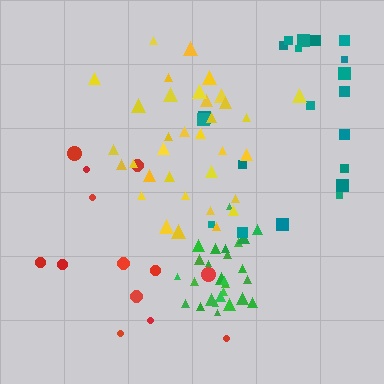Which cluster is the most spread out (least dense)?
Red.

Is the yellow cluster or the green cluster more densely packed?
Green.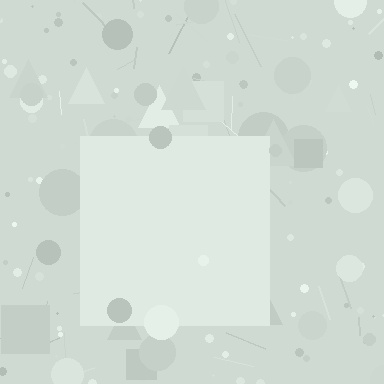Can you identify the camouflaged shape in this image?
The camouflaged shape is a square.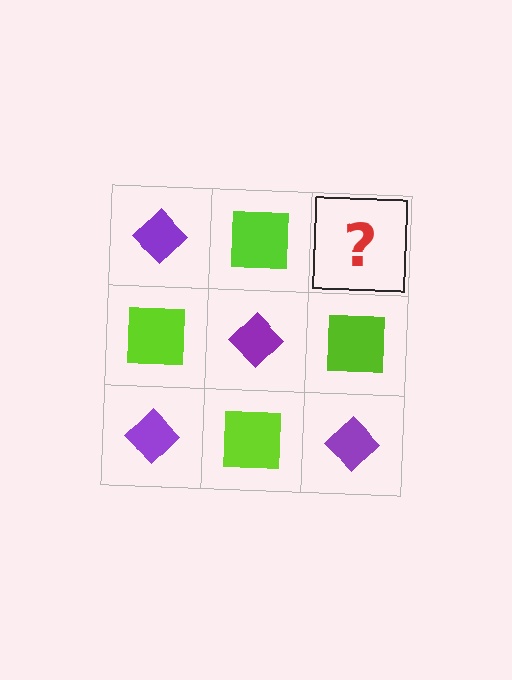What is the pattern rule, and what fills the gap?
The rule is that it alternates purple diamond and lime square in a checkerboard pattern. The gap should be filled with a purple diamond.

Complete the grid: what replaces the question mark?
The question mark should be replaced with a purple diamond.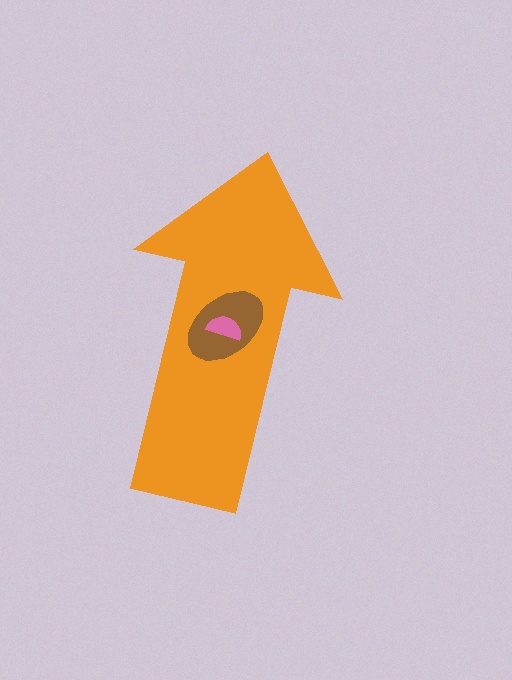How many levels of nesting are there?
3.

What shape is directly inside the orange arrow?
The brown ellipse.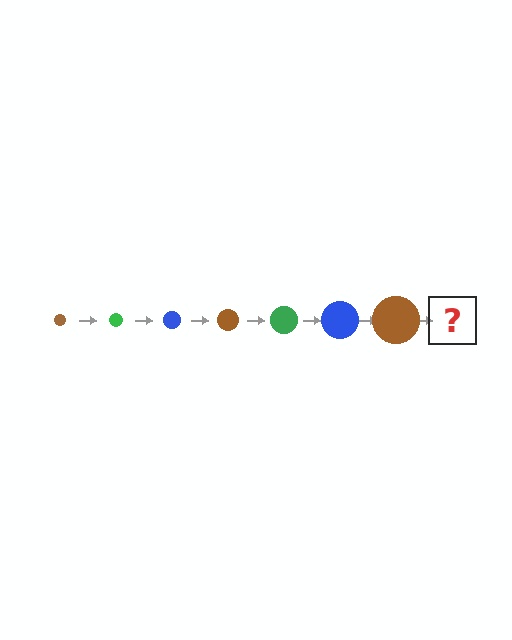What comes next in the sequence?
The next element should be a green circle, larger than the previous one.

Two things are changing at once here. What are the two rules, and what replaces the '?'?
The two rules are that the circle grows larger each step and the color cycles through brown, green, and blue. The '?' should be a green circle, larger than the previous one.